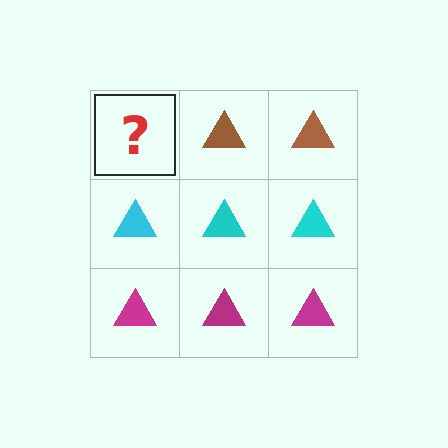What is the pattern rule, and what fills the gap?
The rule is that each row has a consistent color. The gap should be filled with a brown triangle.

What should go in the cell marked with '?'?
The missing cell should contain a brown triangle.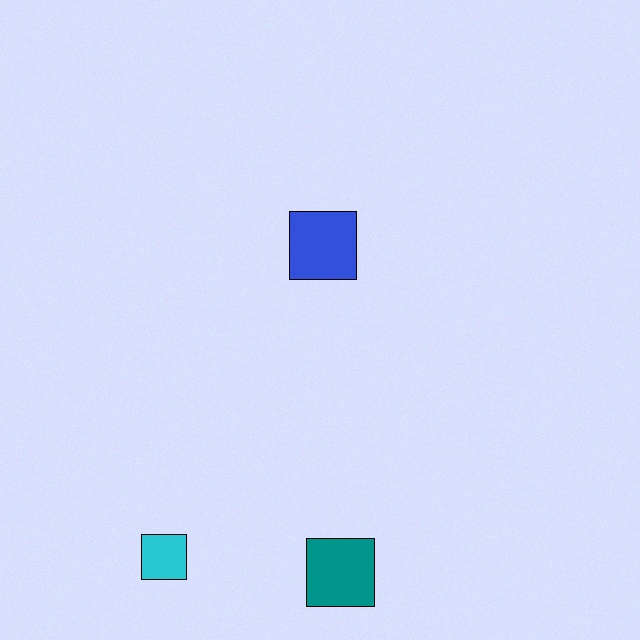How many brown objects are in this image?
There are no brown objects.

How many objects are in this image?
There are 3 objects.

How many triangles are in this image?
There are no triangles.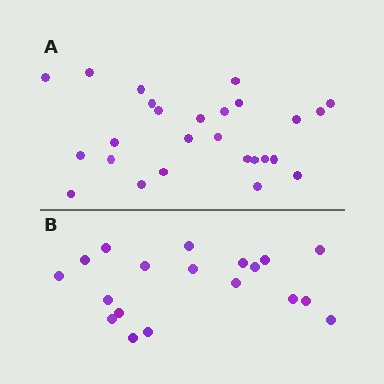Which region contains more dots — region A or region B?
Region A (the top region) has more dots.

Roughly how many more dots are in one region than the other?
Region A has roughly 8 or so more dots than region B.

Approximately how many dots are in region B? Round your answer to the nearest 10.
About 20 dots. (The exact count is 19, which rounds to 20.)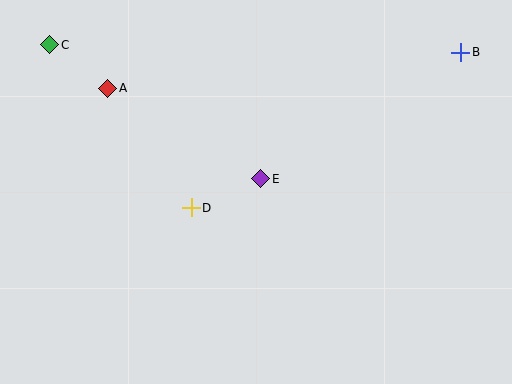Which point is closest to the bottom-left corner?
Point D is closest to the bottom-left corner.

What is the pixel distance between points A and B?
The distance between A and B is 354 pixels.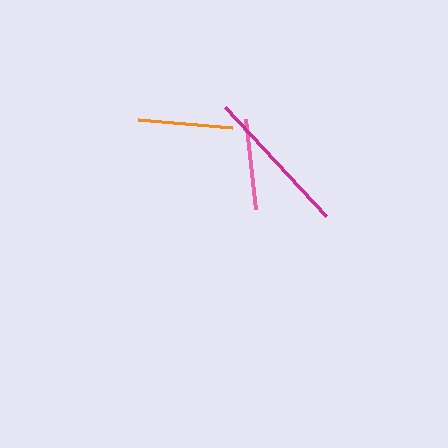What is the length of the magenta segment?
The magenta segment is approximately 148 pixels long.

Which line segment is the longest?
The magenta line is the longest at approximately 148 pixels.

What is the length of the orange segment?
The orange segment is approximately 94 pixels long.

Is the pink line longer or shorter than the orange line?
The orange line is longer than the pink line.